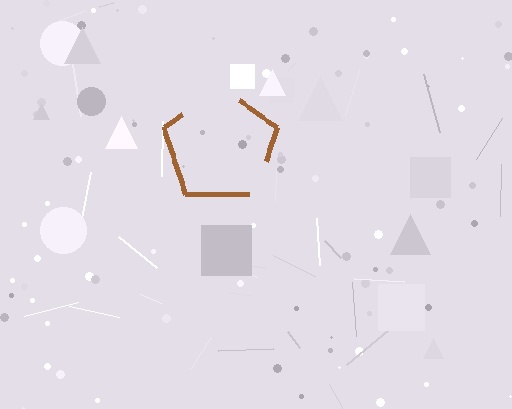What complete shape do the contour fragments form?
The contour fragments form a pentagon.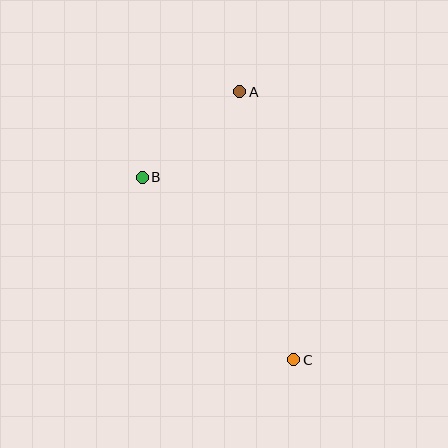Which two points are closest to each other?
Points A and B are closest to each other.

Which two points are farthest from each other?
Points A and C are farthest from each other.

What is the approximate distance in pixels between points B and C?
The distance between B and C is approximately 237 pixels.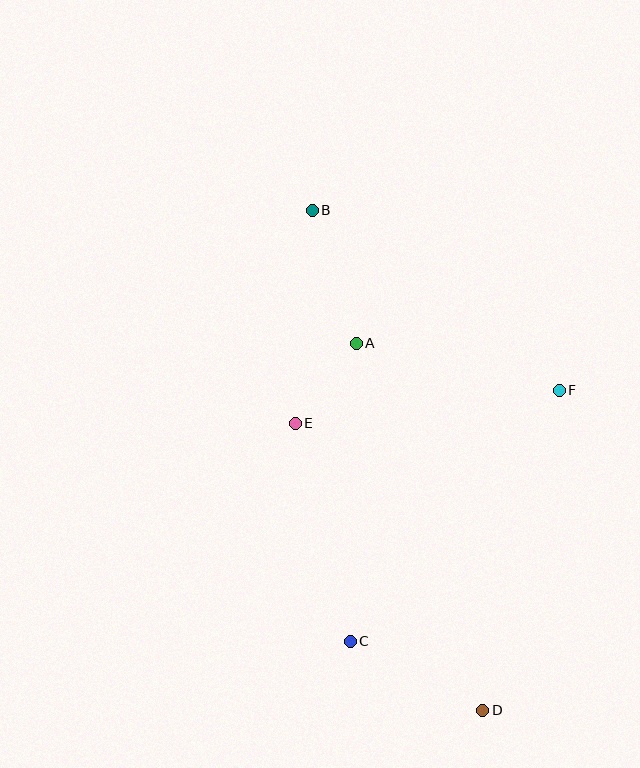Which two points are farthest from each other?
Points B and D are farthest from each other.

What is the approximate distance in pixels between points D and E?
The distance between D and E is approximately 343 pixels.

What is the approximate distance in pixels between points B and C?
The distance between B and C is approximately 433 pixels.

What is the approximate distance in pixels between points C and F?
The distance between C and F is approximately 327 pixels.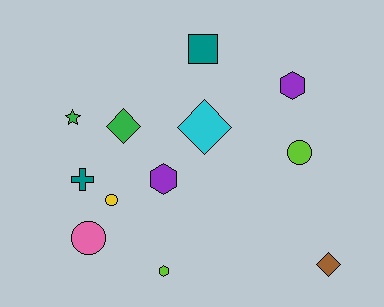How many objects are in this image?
There are 12 objects.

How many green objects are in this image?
There are 2 green objects.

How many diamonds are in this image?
There are 3 diamonds.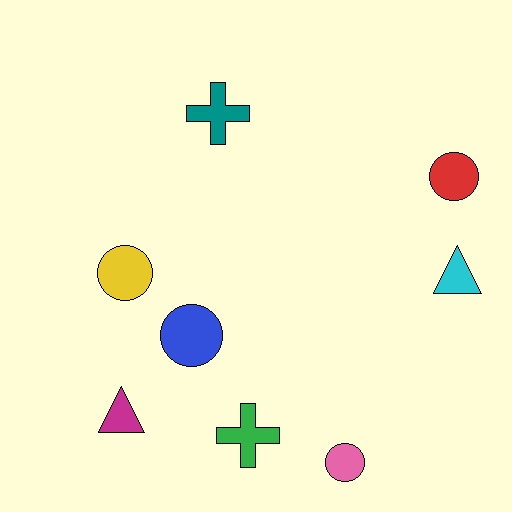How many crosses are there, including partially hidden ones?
There are 2 crosses.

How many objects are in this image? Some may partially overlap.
There are 8 objects.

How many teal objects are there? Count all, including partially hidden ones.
There is 1 teal object.